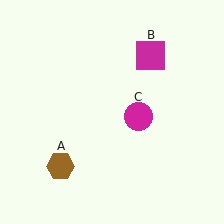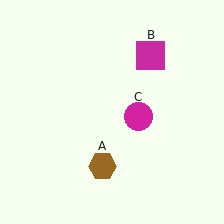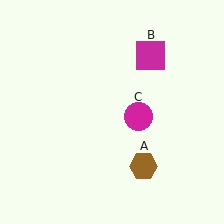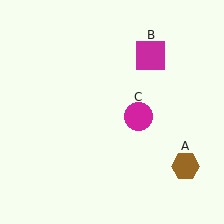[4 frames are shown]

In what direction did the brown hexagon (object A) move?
The brown hexagon (object A) moved right.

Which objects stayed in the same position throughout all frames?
Magenta square (object B) and magenta circle (object C) remained stationary.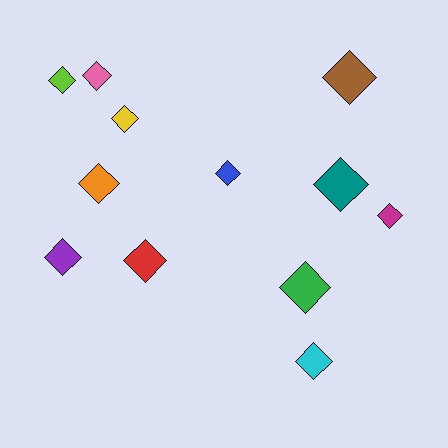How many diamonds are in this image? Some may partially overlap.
There are 12 diamonds.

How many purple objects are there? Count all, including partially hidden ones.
There is 1 purple object.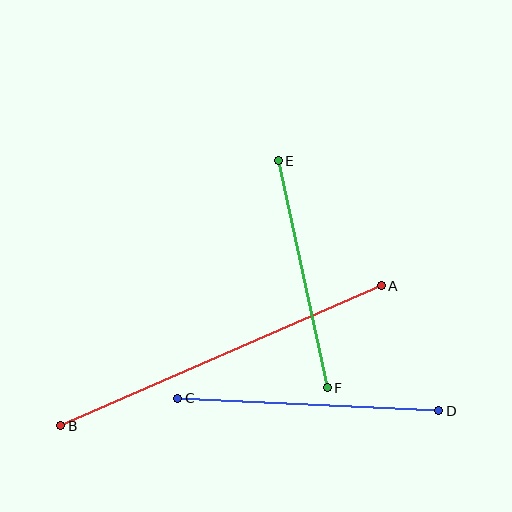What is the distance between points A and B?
The distance is approximately 350 pixels.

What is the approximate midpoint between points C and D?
The midpoint is at approximately (308, 405) pixels.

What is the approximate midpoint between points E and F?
The midpoint is at approximately (303, 274) pixels.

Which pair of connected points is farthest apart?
Points A and B are farthest apart.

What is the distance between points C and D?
The distance is approximately 261 pixels.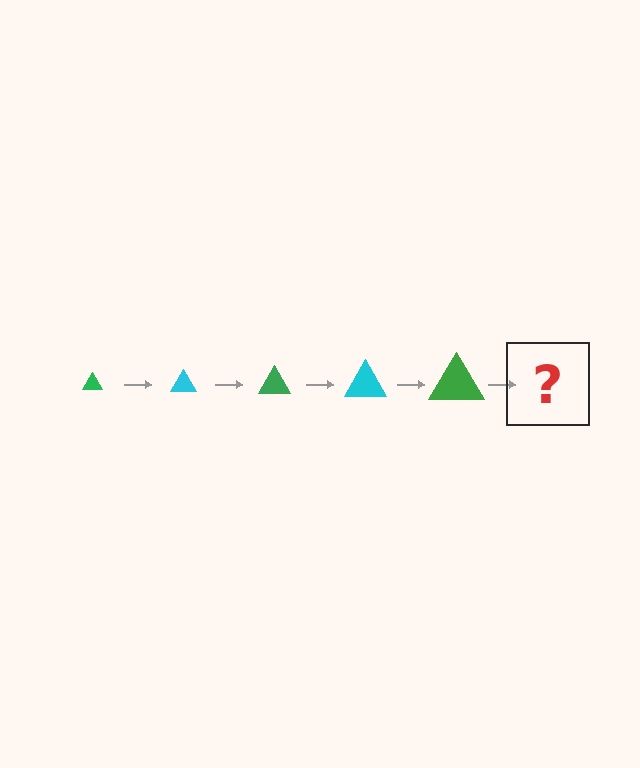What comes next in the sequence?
The next element should be a cyan triangle, larger than the previous one.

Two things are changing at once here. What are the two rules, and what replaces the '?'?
The two rules are that the triangle grows larger each step and the color cycles through green and cyan. The '?' should be a cyan triangle, larger than the previous one.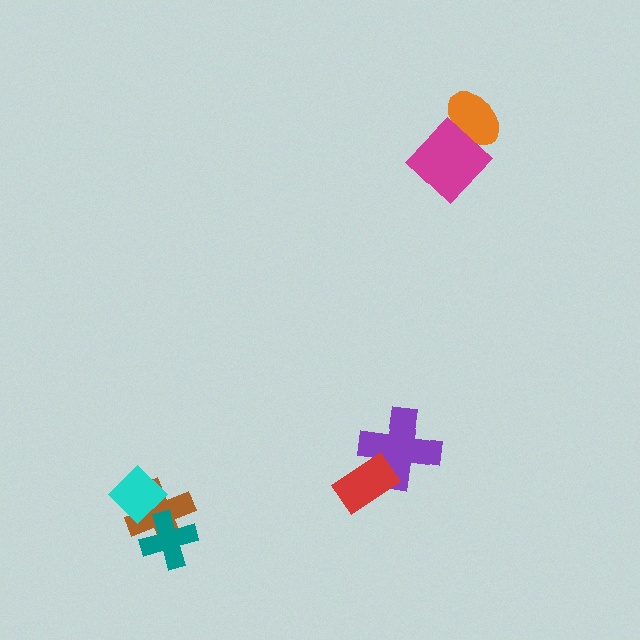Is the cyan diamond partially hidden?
No, no other shape covers it.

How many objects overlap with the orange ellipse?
1 object overlaps with the orange ellipse.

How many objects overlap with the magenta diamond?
1 object overlaps with the magenta diamond.